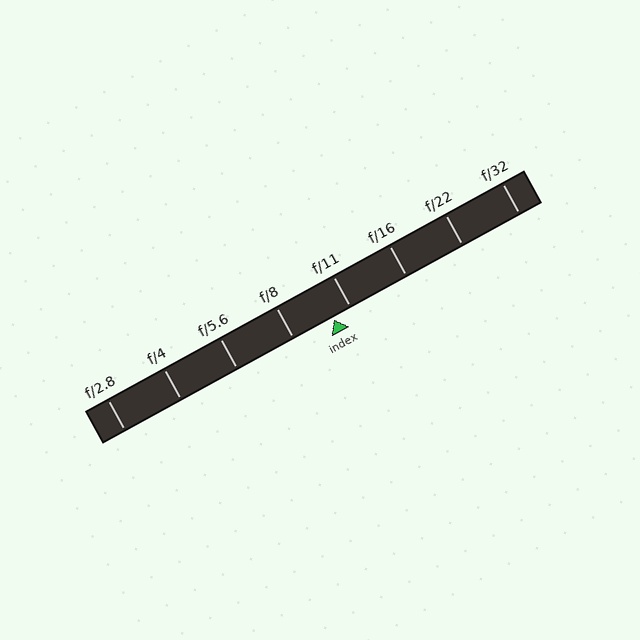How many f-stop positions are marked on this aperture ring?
There are 8 f-stop positions marked.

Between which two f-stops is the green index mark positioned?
The index mark is between f/8 and f/11.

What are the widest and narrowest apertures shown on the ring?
The widest aperture shown is f/2.8 and the narrowest is f/32.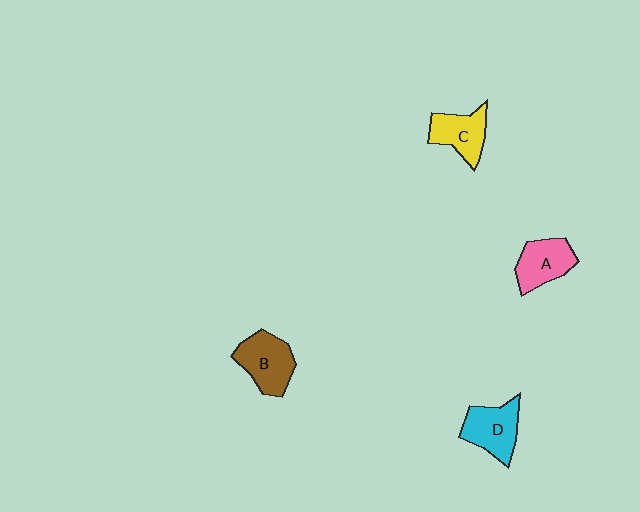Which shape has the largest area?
Shape B (brown).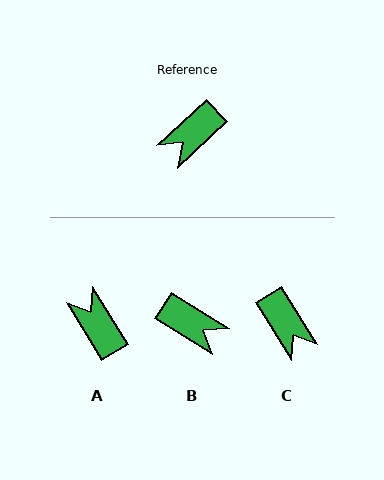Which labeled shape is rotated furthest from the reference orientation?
B, about 105 degrees away.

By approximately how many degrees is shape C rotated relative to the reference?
Approximately 78 degrees counter-clockwise.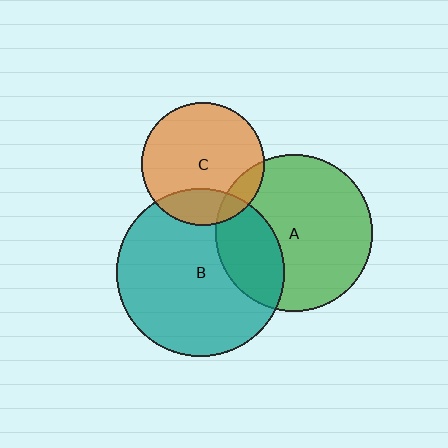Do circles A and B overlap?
Yes.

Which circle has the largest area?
Circle B (teal).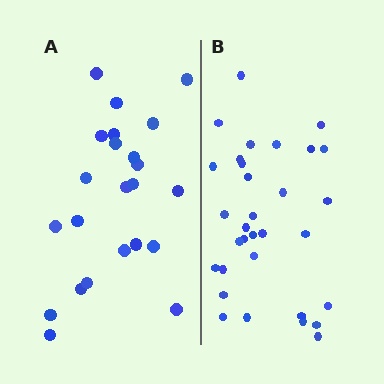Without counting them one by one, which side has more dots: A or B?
Region B (the right region) has more dots.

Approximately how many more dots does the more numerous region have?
Region B has roughly 8 or so more dots than region A.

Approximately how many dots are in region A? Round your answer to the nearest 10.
About 20 dots. (The exact count is 23, which rounds to 20.)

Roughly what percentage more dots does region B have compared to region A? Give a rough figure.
About 40% more.